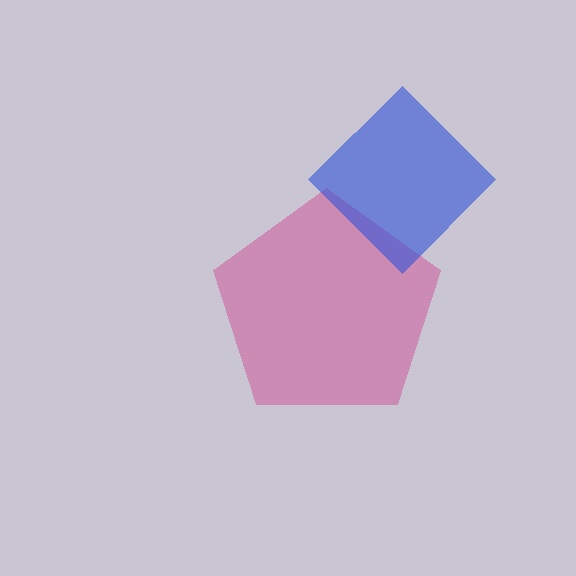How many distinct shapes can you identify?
There are 2 distinct shapes: a magenta pentagon, a blue diamond.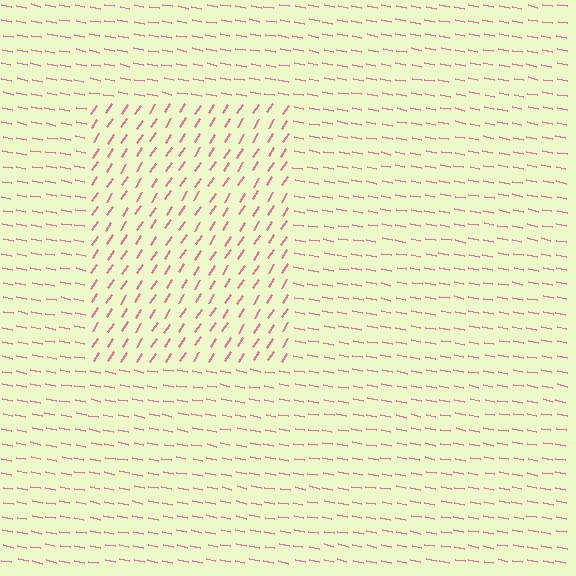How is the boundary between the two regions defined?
The boundary is defined purely by a change in line orientation (approximately 68 degrees difference). All lines are the same color and thickness.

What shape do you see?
I see a rectangle.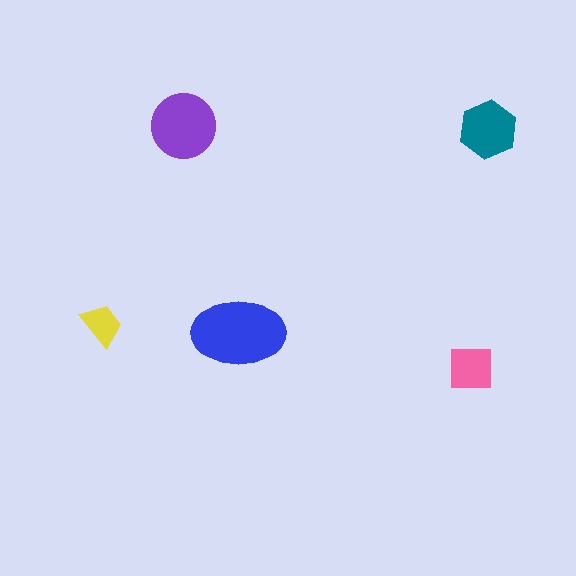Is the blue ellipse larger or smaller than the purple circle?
Larger.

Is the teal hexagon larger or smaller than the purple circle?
Smaller.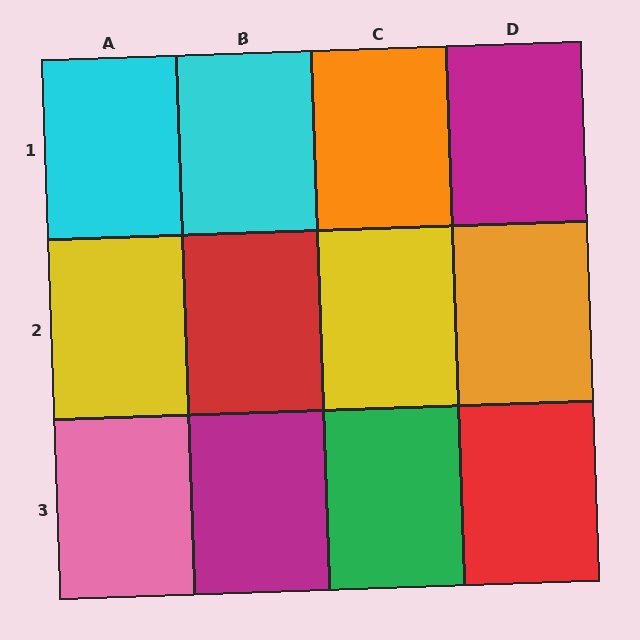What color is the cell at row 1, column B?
Cyan.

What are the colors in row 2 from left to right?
Yellow, red, yellow, orange.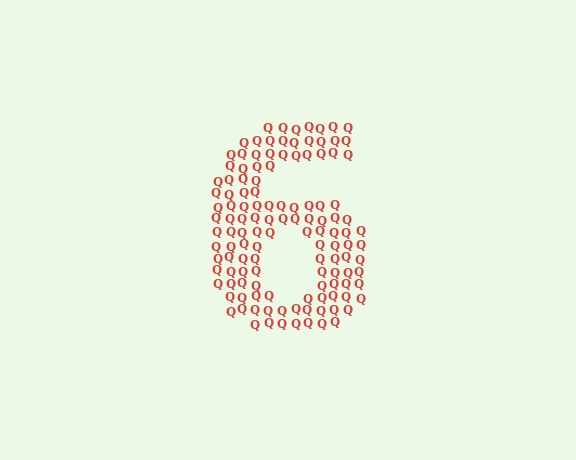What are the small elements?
The small elements are letter Q's.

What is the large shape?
The large shape is the digit 6.